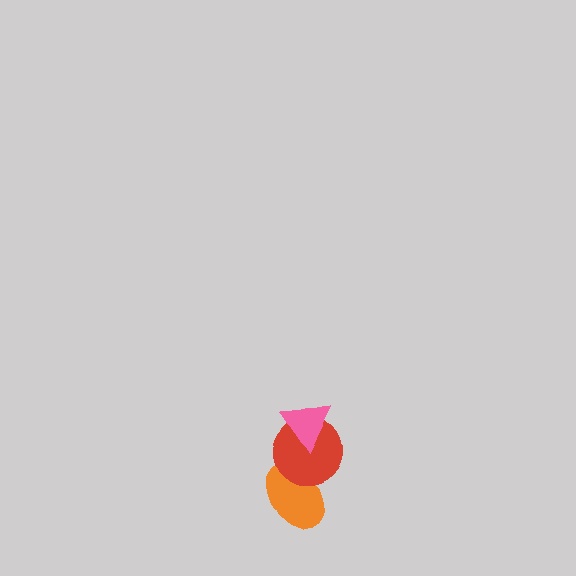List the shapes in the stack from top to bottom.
From top to bottom: the pink triangle, the red circle, the orange ellipse.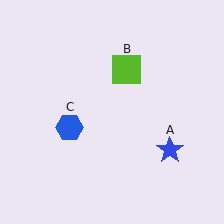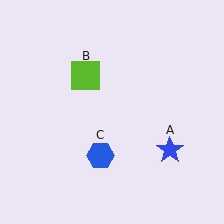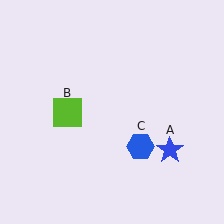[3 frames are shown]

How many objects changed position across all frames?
2 objects changed position: lime square (object B), blue hexagon (object C).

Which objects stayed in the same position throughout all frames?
Blue star (object A) remained stationary.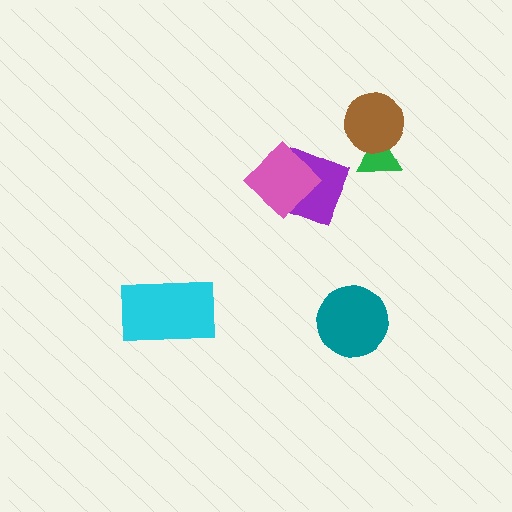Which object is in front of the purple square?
The pink diamond is in front of the purple square.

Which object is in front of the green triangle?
The brown circle is in front of the green triangle.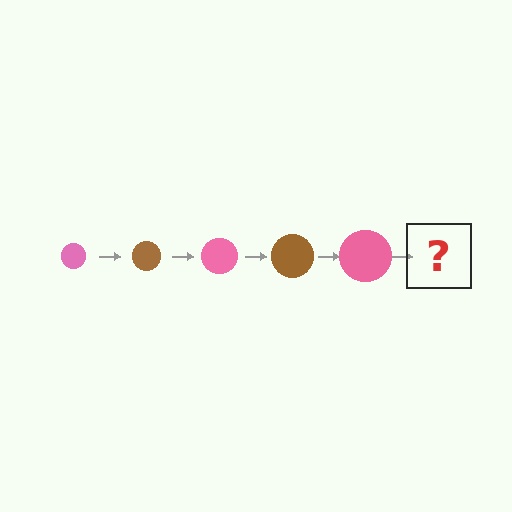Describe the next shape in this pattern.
It should be a brown circle, larger than the previous one.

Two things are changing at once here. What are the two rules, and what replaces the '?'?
The two rules are that the circle grows larger each step and the color cycles through pink and brown. The '?' should be a brown circle, larger than the previous one.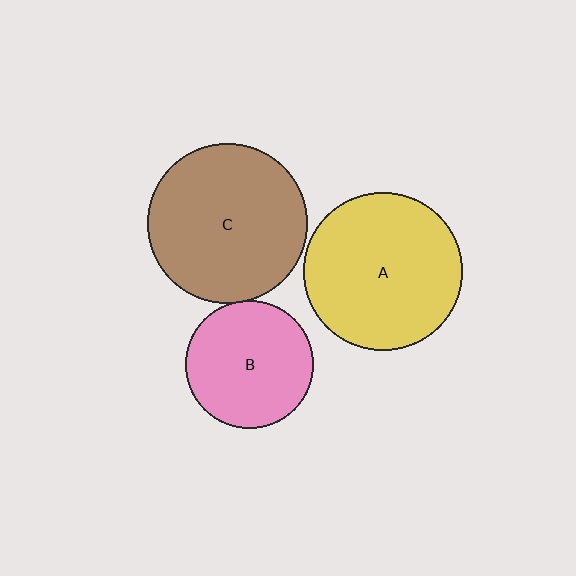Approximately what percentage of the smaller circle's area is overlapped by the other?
Approximately 5%.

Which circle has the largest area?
Circle C (brown).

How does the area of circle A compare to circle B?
Approximately 1.5 times.